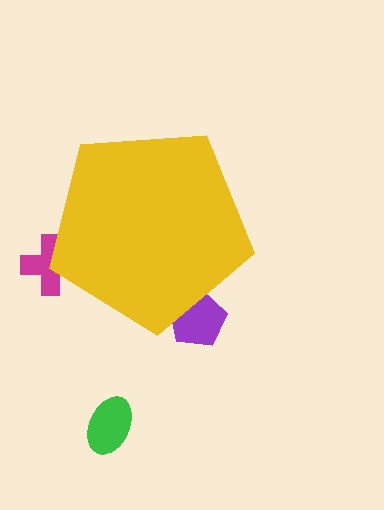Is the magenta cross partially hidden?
Yes, the magenta cross is partially hidden behind the yellow pentagon.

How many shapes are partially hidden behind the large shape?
2 shapes are partially hidden.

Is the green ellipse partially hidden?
No, the green ellipse is fully visible.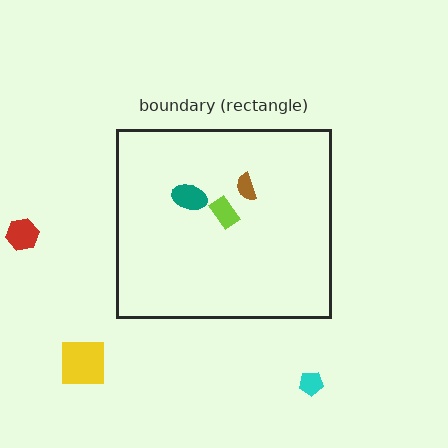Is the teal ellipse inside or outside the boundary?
Inside.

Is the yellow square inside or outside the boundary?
Outside.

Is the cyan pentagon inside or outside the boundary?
Outside.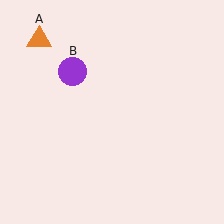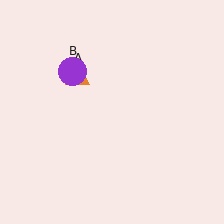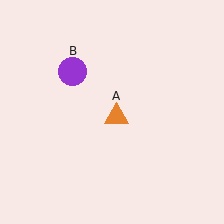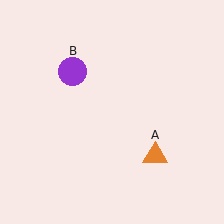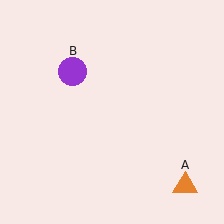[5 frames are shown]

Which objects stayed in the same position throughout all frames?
Purple circle (object B) remained stationary.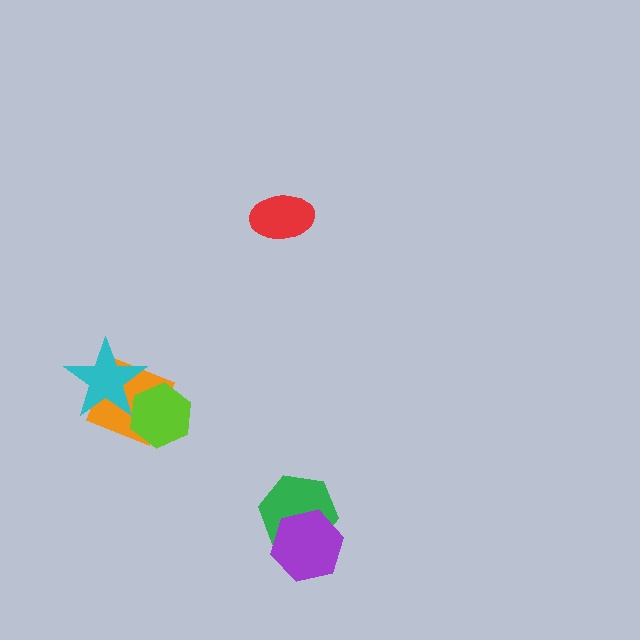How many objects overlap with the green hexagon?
1 object overlaps with the green hexagon.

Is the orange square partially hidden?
Yes, it is partially covered by another shape.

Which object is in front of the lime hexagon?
The cyan star is in front of the lime hexagon.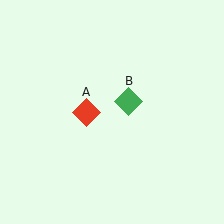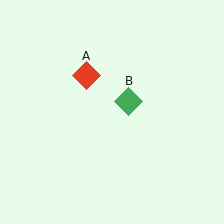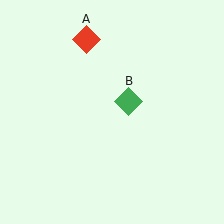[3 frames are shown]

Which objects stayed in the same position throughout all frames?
Green diamond (object B) remained stationary.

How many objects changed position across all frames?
1 object changed position: red diamond (object A).